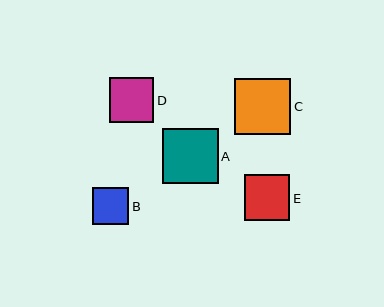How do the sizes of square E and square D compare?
Square E and square D are approximately the same size.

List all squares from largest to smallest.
From largest to smallest: C, A, E, D, B.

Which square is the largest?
Square C is the largest with a size of approximately 56 pixels.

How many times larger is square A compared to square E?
Square A is approximately 1.2 times the size of square E.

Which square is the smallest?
Square B is the smallest with a size of approximately 36 pixels.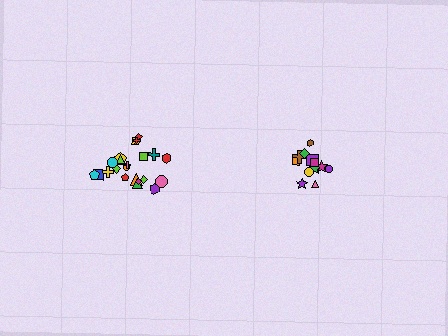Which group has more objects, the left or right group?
The left group.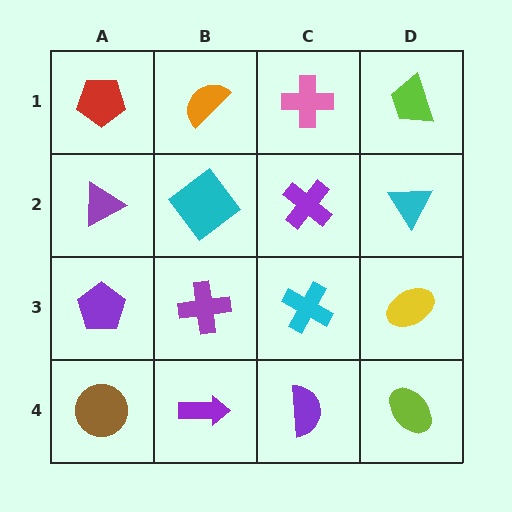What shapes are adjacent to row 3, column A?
A purple triangle (row 2, column A), a brown circle (row 4, column A), a purple cross (row 3, column B).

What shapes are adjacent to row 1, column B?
A cyan diamond (row 2, column B), a red pentagon (row 1, column A), a pink cross (row 1, column C).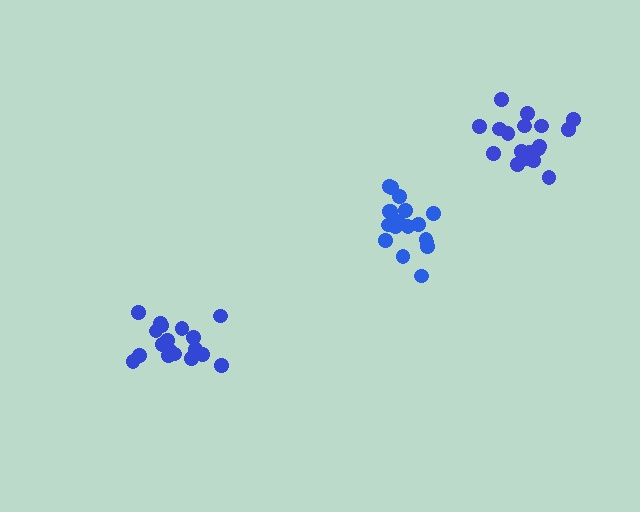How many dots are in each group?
Group 1: 18 dots, Group 2: 18 dots, Group 3: 18 dots (54 total).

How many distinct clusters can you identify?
There are 3 distinct clusters.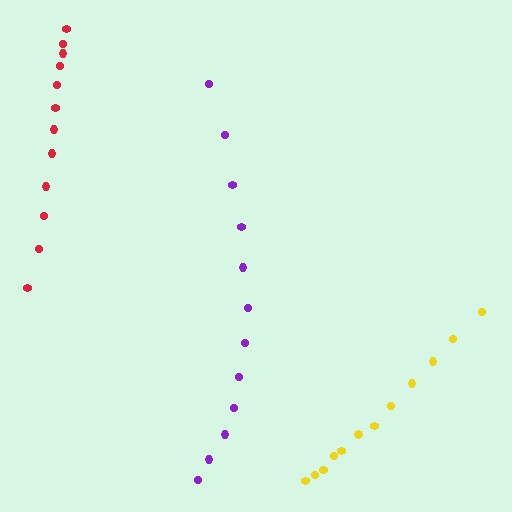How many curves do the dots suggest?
There are 3 distinct paths.